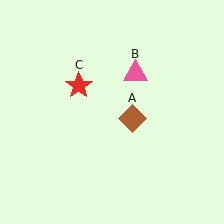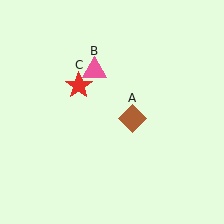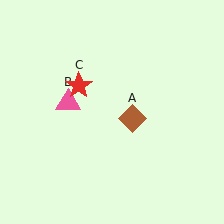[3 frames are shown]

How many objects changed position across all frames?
1 object changed position: pink triangle (object B).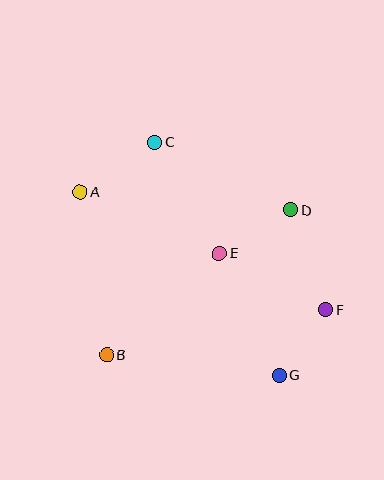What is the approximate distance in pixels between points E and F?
The distance between E and F is approximately 120 pixels.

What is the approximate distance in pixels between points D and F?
The distance between D and F is approximately 105 pixels.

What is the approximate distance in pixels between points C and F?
The distance between C and F is approximately 239 pixels.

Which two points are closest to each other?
Points F and G are closest to each other.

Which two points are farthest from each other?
Points A and F are farthest from each other.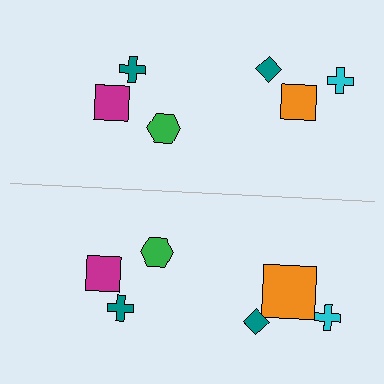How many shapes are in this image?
There are 12 shapes in this image.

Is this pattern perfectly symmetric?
No, the pattern is not perfectly symmetric. The orange square on the bottom side has a different size than its mirror counterpart.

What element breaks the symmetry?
The orange square on the bottom side has a different size than its mirror counterpart.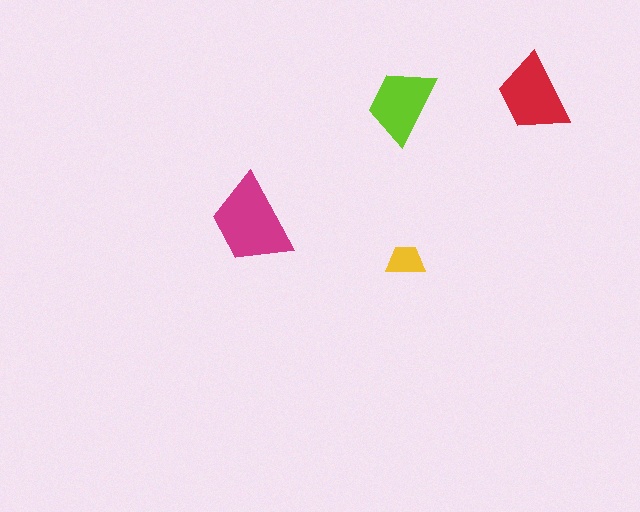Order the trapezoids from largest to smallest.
the magenta one, the red one, the lime one, the yellow one.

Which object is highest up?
The red trapezoid is topmost.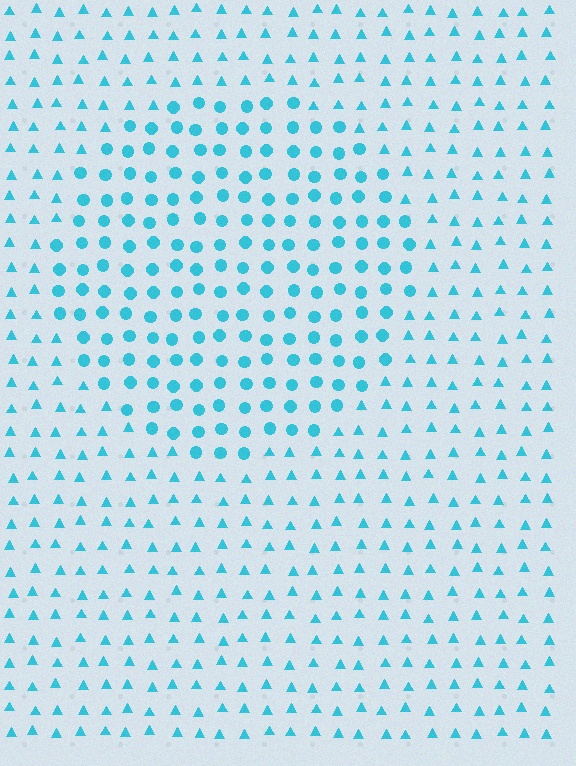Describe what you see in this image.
The image is filled with small cyan elements arranged in a uniform grid. A circle-shaped region contains circles, while the surrounding area contains triangles. The boundary is defined purely by the change in element shape.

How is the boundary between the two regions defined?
The boundary is defined by a change in element shape: circles inside vs. triangles outside. All elements share the same color and spacing.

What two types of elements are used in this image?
The image uses circles inside the circle region and triangles outside it.